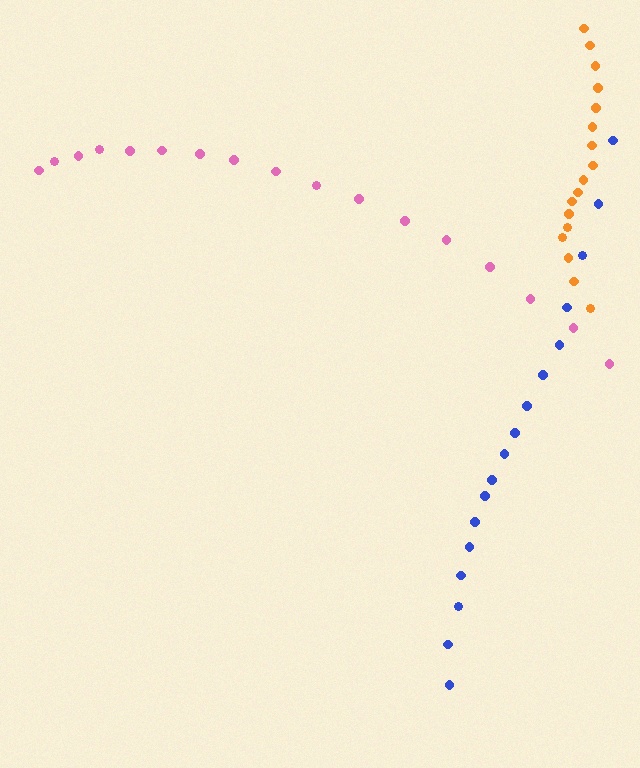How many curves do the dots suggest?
There are 3 distinct paths.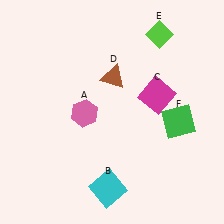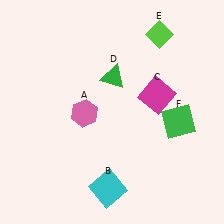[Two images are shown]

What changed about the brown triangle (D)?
In Image 1, D is brown. In Image 2, it changed to green.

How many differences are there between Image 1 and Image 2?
There is 1 difference between the two images.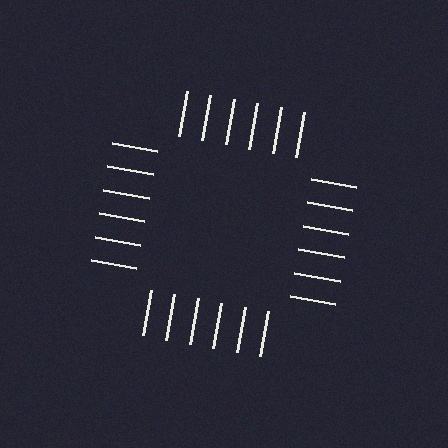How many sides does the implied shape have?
4 sides — the line-ends trace a square.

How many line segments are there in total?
24 — 6 along each of the 4 edges.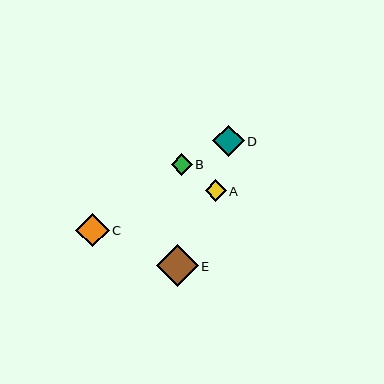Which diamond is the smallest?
Diamond A is the smallest with a size of approximately 21 pixels.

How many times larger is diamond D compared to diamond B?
Diamond D is approximately 1.5 times the size of diamond B.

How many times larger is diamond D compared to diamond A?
Diamond D is approximately 1.5 times the size of diamond A.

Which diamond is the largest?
Diamond E is the largest with a size of approximately 41 pixels.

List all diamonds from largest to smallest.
From largest to smallest: E, C, D, B, A.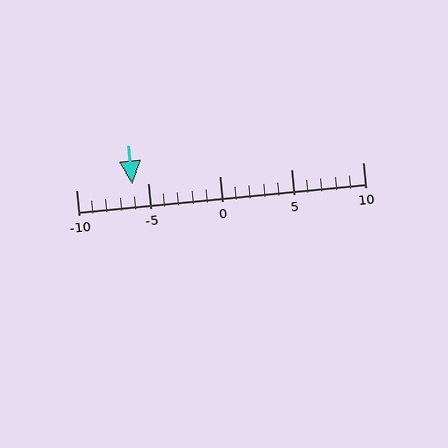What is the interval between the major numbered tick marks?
The major tick marks are spaced 5 units apart.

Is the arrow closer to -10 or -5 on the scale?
The arrow is closer to -5.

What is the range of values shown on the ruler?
The ruler shows values from -10 to 10.